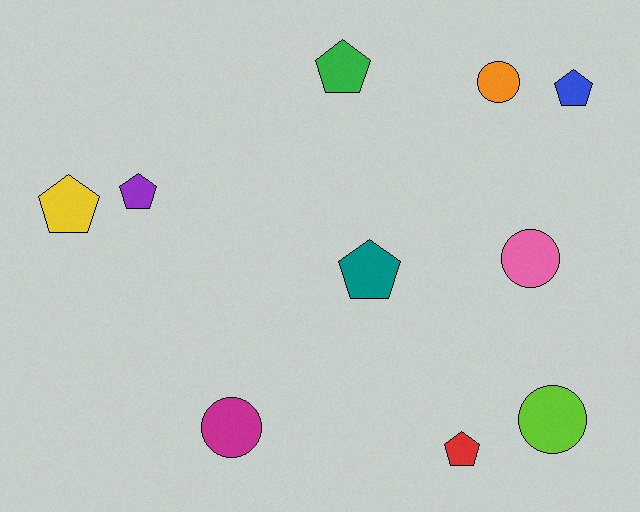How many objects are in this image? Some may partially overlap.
There are 10 objects.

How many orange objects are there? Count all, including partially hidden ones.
There is 1 orange object.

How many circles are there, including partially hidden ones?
There are 4 circles.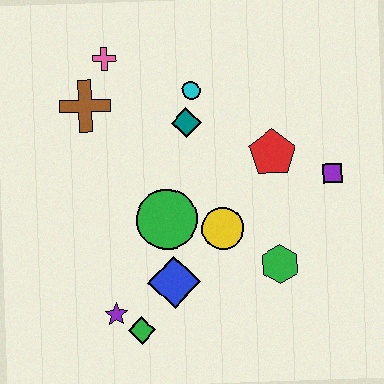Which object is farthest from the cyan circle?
The green diamond is farthest from the cyan circle.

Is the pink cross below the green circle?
No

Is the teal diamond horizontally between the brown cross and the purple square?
Yes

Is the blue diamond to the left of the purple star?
No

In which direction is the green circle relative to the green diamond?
The green circle is above the green diamond.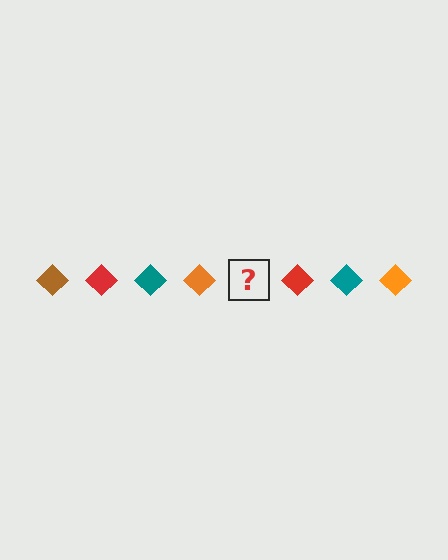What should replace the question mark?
The question mark should be replaced with a brown diamond.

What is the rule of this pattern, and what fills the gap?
The rule is that the pattern cycles through brown, red, teal, orange diamonds. The gap should be filled with a brown diamond.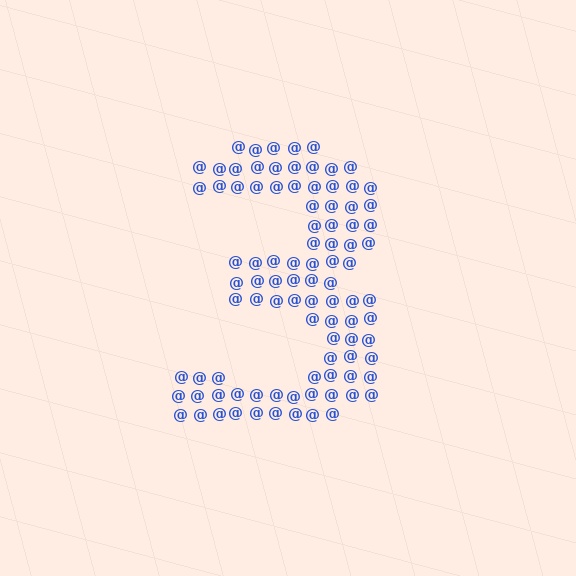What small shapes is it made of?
It is made of small at signs.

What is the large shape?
The large shape is the digit 3.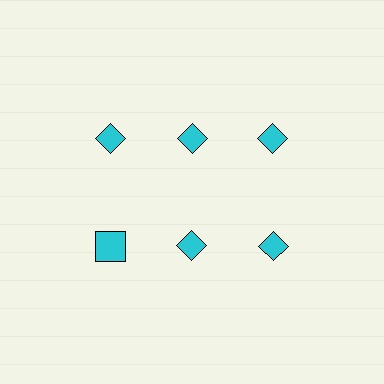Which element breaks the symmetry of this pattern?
The cyan square in the second row, leftmost column breaks the symmetry. All other shapes are cyan diamonds.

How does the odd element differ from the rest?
It has a different shape: square instead of diamond.